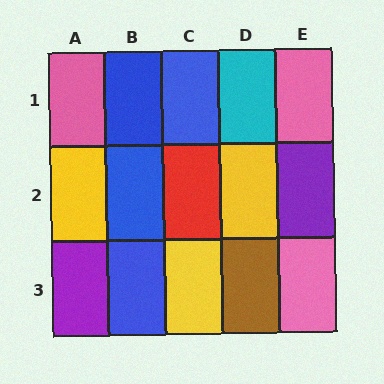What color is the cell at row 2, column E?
Purple.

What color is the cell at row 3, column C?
Yellow.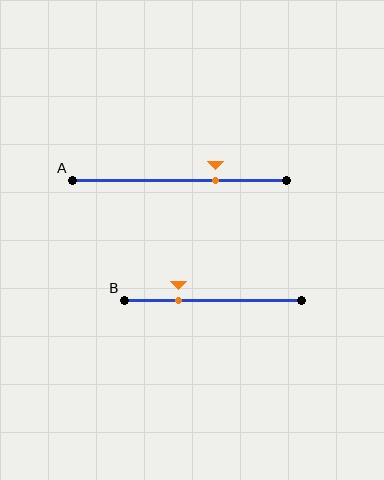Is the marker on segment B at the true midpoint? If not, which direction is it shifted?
No, the marker on segment B is shifted to the left by about 19% of the segment length.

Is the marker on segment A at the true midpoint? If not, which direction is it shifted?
No, the marker on segment A is shifted to the right by about 17% of the segment length.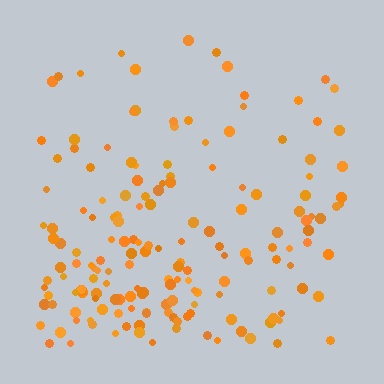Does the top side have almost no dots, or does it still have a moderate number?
Still a moderate number, just noticeably fewer than the bottom.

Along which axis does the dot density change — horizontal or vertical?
Vertical.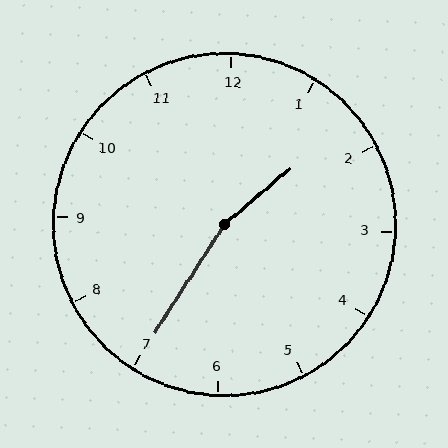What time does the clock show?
1:35.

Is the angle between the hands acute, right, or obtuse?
It is obtuse.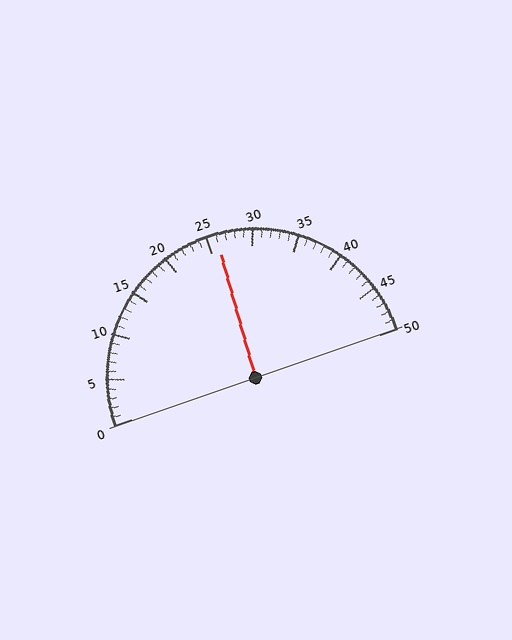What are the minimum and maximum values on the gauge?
The gauge ranges from 0 to 50.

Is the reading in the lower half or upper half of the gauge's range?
The reading is in the upper half of the range (0 to 50).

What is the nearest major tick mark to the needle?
The nearest major tick mark is 25.